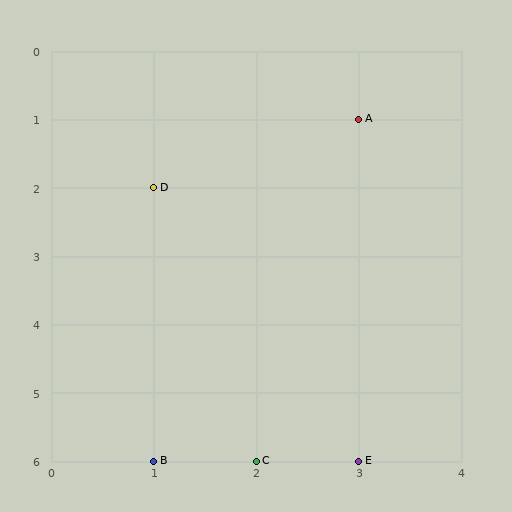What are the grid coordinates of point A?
Point A is at grid coordinates (3, 1).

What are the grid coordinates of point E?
Point E is at grid coordinates (3, 6).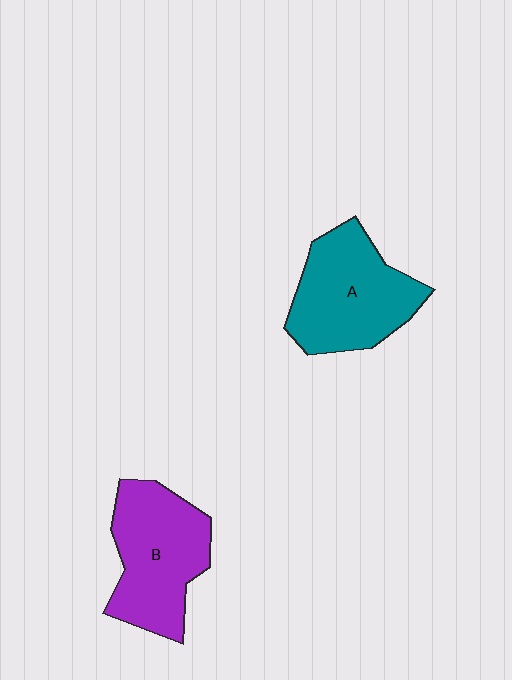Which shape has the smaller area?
Shape B (purple).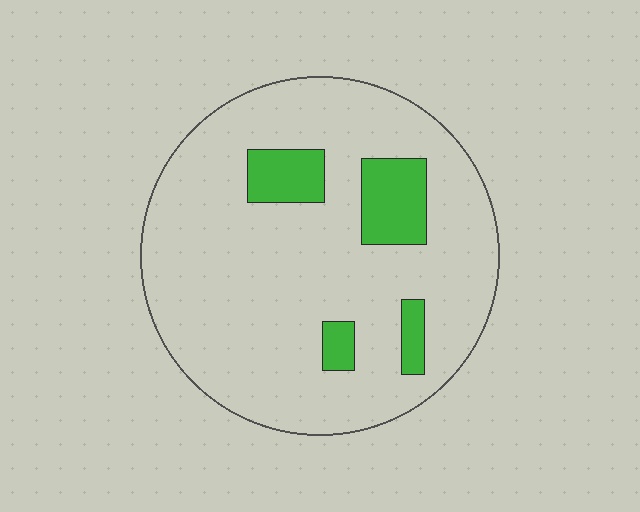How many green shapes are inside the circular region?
4.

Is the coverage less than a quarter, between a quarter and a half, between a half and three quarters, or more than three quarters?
Less than a quarter.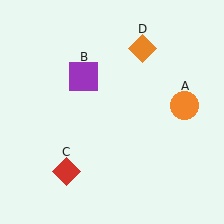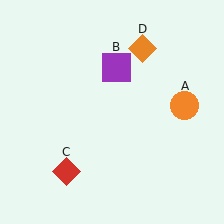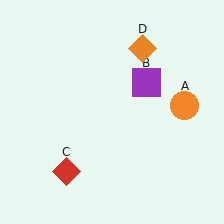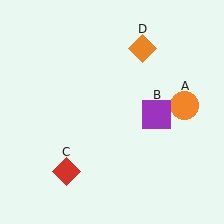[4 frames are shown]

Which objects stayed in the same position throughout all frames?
Orange circle (object A) and red diamond (object C) and orange diamond (object D) remained stationary.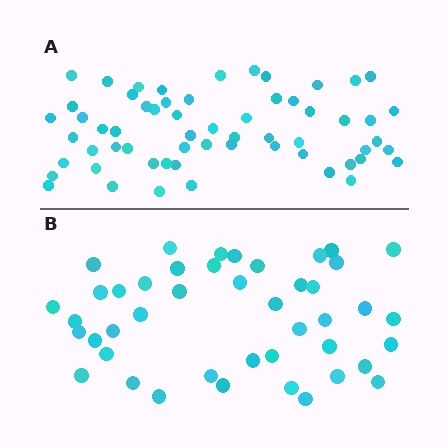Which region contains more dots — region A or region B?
Region A (the top region) has more dots.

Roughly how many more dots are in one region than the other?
Region A has approximately 15 more dots than region B.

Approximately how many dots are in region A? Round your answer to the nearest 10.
About 60 dots.